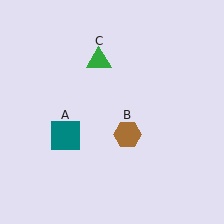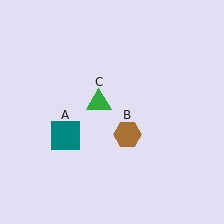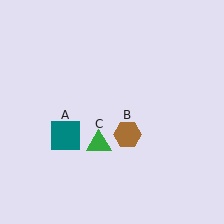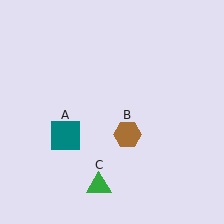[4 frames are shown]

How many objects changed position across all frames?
1 object changed position: green triangle (object C).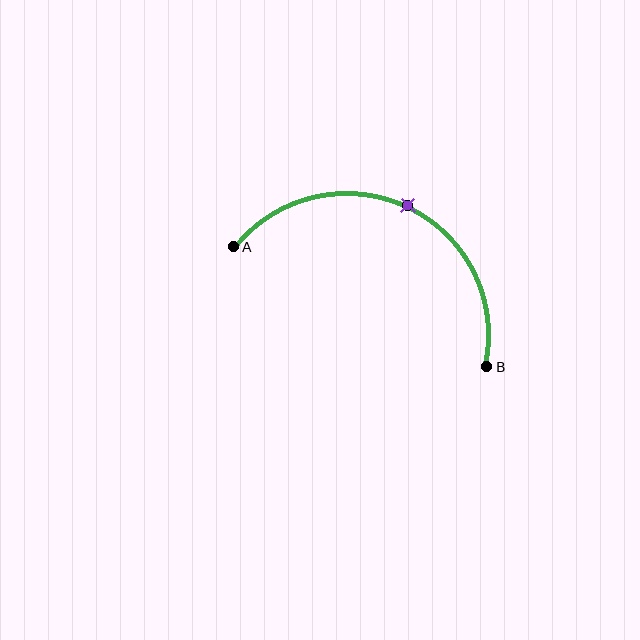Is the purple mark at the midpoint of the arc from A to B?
Yes. The purple mark lies on the arc at equal arc-length from both A and B — it is the arc midpoint.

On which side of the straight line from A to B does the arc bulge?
The arc bulges above the straight line connecting A and B.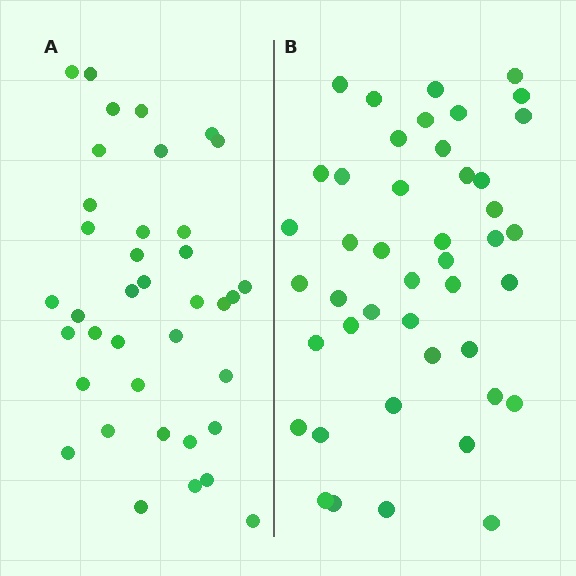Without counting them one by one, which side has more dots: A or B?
Region B (the right region) has more dots.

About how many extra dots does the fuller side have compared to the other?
Region B has about 6 more dots than region A.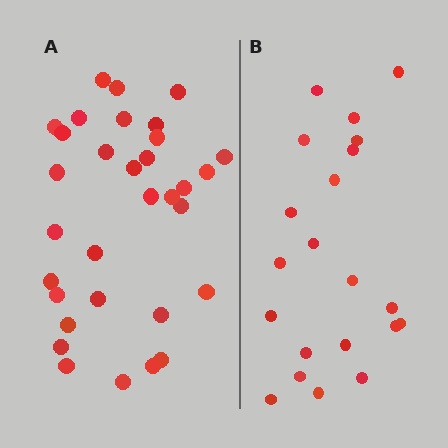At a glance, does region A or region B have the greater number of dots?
Region A (the left region) has more dots.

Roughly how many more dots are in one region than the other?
Region A has roughly 12 or so more dots than region B.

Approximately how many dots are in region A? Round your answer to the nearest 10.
About 30 dots. (The exact count is 32, which rounds to 30.)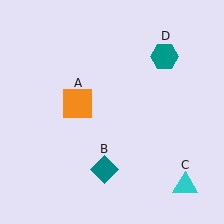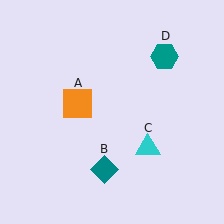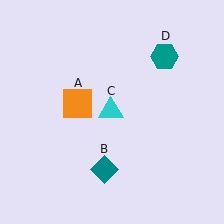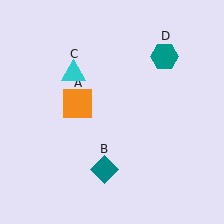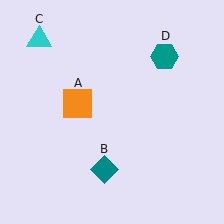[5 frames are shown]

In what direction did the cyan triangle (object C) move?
The cyan triangle (object C) moved up and to the left.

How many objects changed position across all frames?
1 object changed position: cyan triangle (object C).